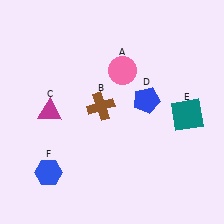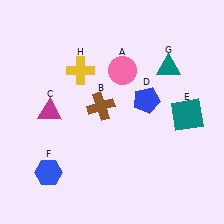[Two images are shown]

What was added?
A teal triangle (G), a yellow cross (H) were added in Image 2.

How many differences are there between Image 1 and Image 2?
There are 2 differences between the two images.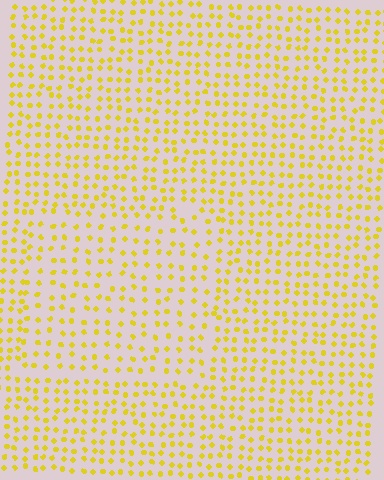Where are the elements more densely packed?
The elements are more densely packed outside the rectangle boundary.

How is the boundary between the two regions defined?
The boundary is defined by a change in element density (approximately 1.5x ratio). All elements are the same color, size, and shape.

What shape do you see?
I see a rectangle.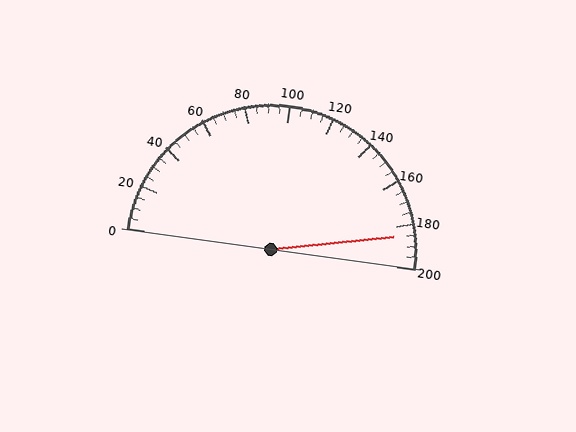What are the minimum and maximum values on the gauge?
The gauge ranges from 0 to 200.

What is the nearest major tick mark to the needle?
The nearest major tick mark is 180.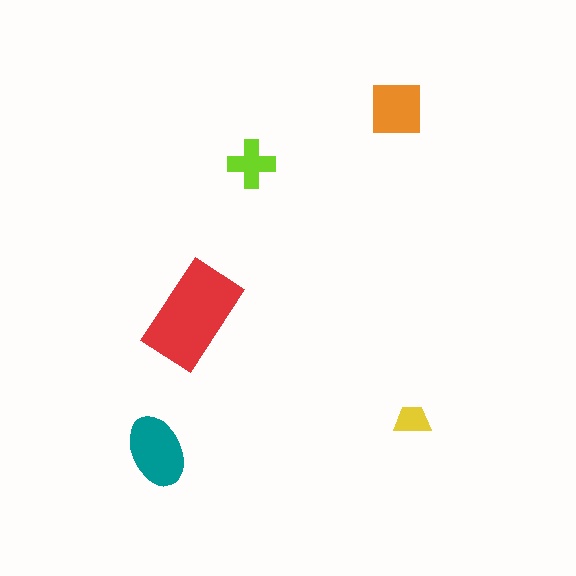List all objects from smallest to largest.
The yellow trapezoid, the lime cross, the orange square, the teal ellipse, the red rectangle.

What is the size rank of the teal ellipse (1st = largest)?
2nd.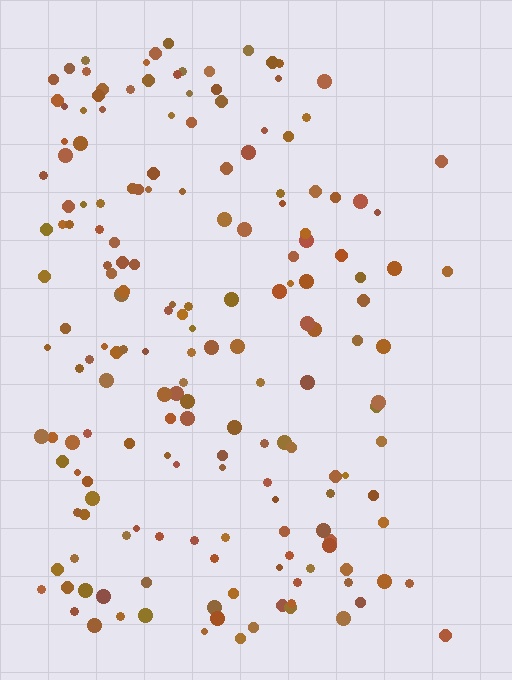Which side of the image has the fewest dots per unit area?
The right.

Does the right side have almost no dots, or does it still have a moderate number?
Still a moderate number, just noticeably fewer than the left.